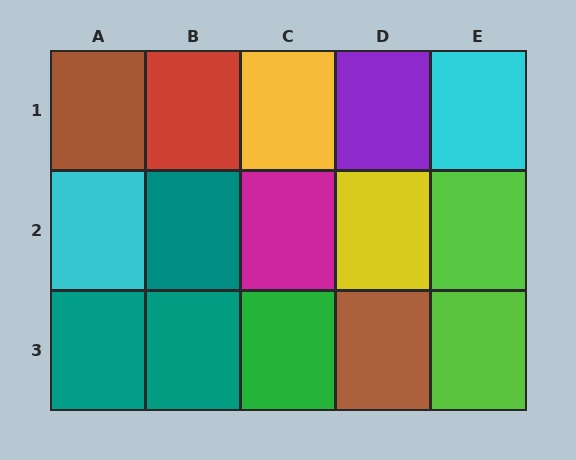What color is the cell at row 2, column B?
Teal.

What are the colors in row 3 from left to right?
Teal, teal, green, brown, lime.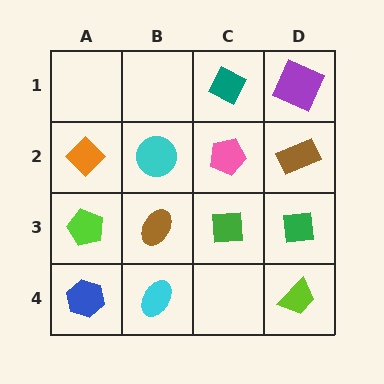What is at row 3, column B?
A brown ellipse.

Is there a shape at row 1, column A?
No, that cell is empty.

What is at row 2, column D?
A brown rectangle.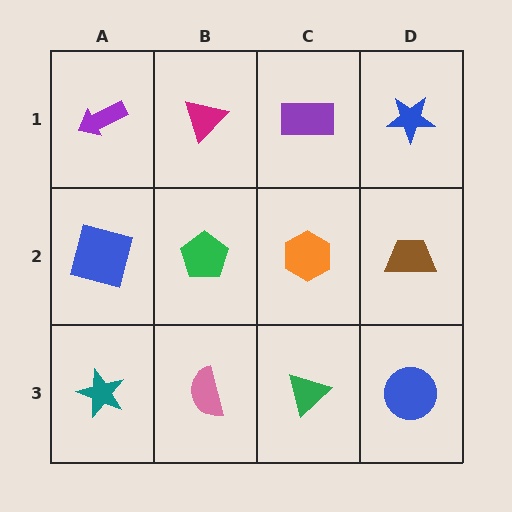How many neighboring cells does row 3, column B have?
3.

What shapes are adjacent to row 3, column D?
A brown trapezoid (row 2, column D), a green triangle (row 3, column C).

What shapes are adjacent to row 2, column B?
A magenta triangle (row 1, column B), a pink semicircle (row 3, column B), a blue square (row 2, column A), an orange hexagon (row 2, column C).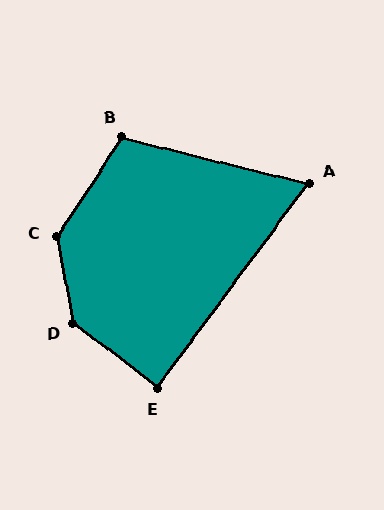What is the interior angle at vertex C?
Approximately 136 degrees (obtuse).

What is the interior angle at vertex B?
Approximately 109 degrees (obtuse).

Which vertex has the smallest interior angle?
A, at approximately 67 degrees.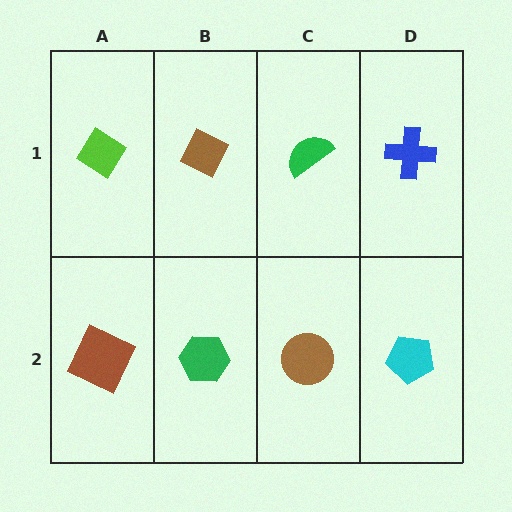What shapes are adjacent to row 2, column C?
A green semicircle (row 1, column C), a green hexagon (row 2, column B), a cyan pentagon (row 2, column D).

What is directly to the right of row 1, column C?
A blue cross.